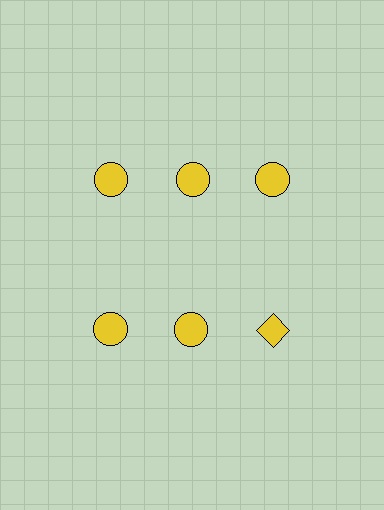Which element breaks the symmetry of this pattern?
The yellow diamond in the second row, center column breaks the symmetry. All other shapes are yellow circles.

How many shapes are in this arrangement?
There are 6 shapes arranged in a grid pattern.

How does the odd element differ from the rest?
It has a different shape: diamond instead of circle.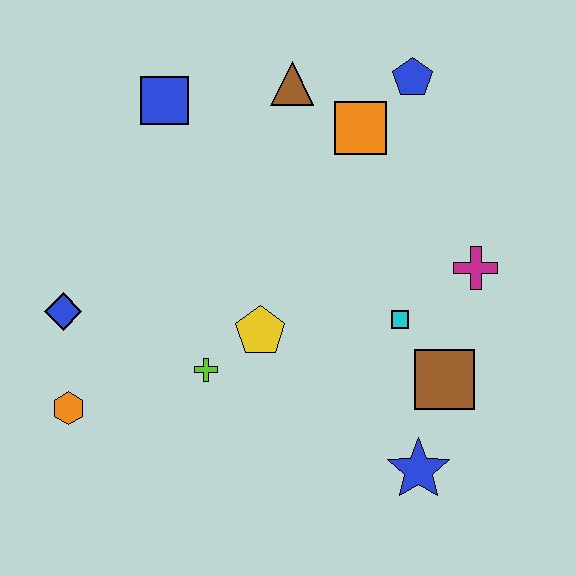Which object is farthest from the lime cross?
The blue pentagon is farthest from the lime cross.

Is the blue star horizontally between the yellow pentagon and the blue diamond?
No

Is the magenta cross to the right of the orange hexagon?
Yes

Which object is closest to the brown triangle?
The orange square is closest to the brown triangle.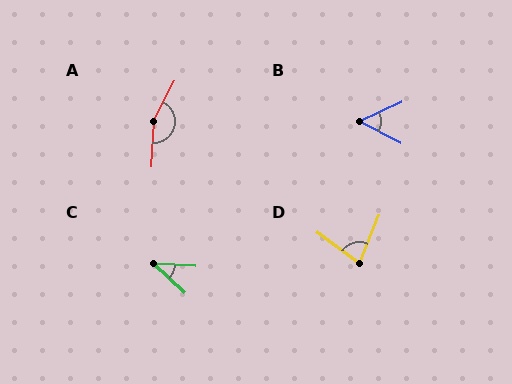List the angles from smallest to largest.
C (40°), B (52°), D (76°), A (156°).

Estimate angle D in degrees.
Approximately 76 degrees.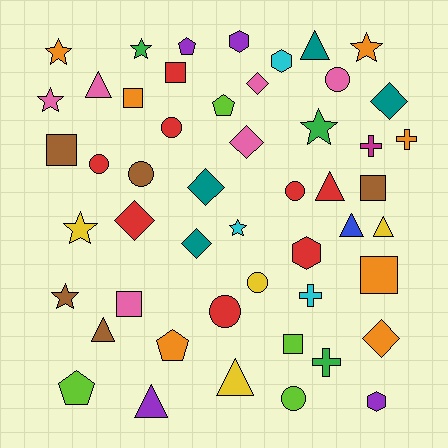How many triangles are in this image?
There are 8 triangles.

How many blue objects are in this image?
There is 1 blue object.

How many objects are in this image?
There are 50 objects.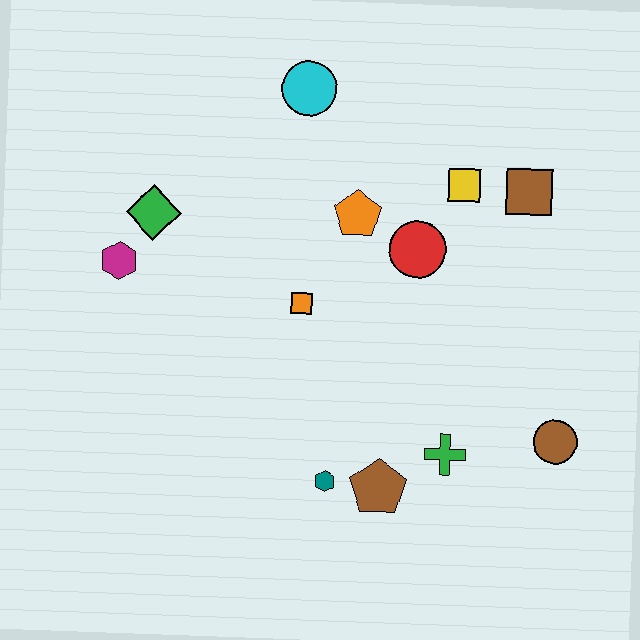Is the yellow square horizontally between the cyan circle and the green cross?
No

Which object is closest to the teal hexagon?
The brown pentagon is closest to the teal hexagon.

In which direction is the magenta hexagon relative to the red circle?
The magenta hexagon is to the left of the red circle.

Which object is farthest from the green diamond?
The brown circle is farthest from the green diamond.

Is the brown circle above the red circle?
No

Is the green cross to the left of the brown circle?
Yes